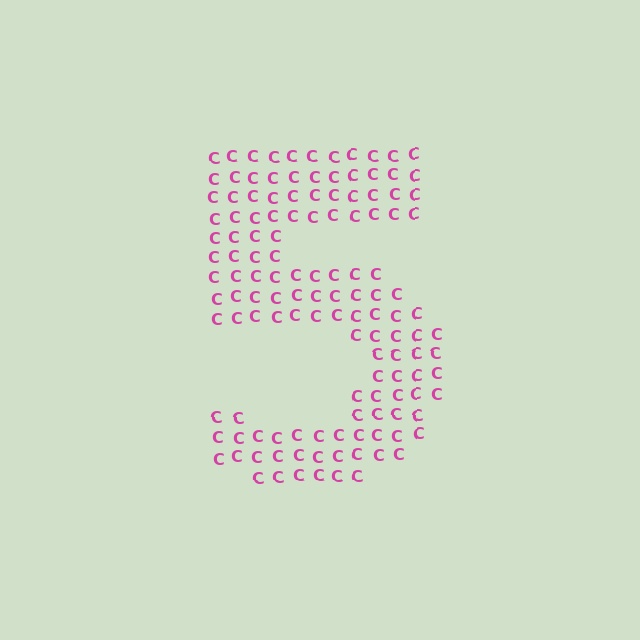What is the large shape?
The large shape is the digit 5.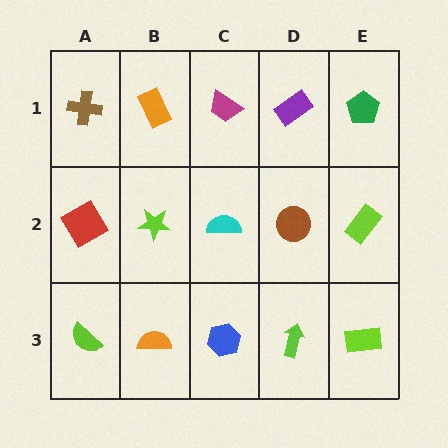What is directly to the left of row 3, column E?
A lime arrow.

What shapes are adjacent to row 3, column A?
A red diamond (row 2, column A), an orange semicircle (row 3, column B).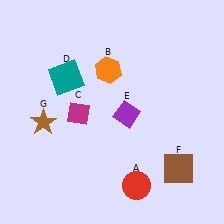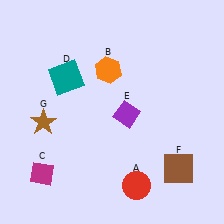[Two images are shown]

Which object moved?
The magenta diamond (C) moved down.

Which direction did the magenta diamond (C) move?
The magenta diamond (C) moved down.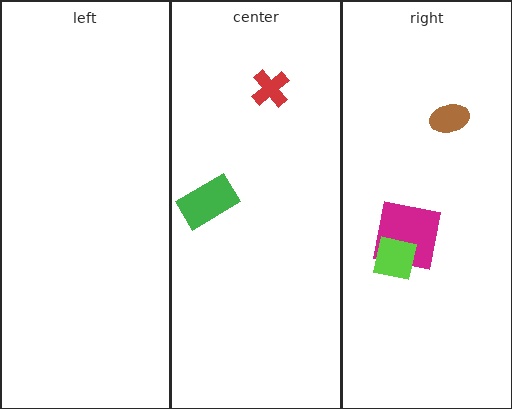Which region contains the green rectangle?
The center region.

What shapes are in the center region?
The red cross, the green rectangle.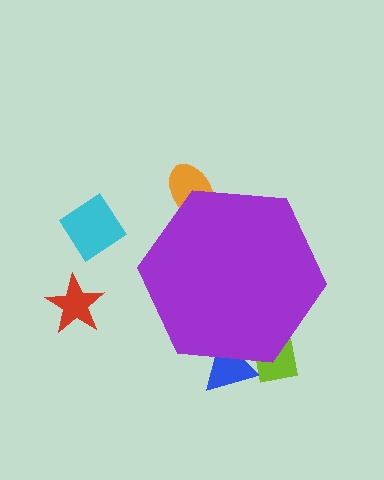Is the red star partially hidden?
No, the red star is fully visible.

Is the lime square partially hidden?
Yes, the lime square is partially hidden behind the purple hexagon.